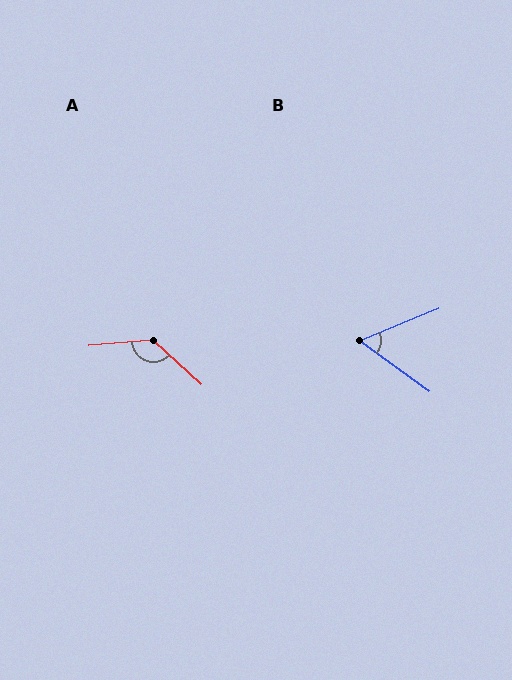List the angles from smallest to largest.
B (59°), A (133°).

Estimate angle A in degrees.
Approximately 133 degrees.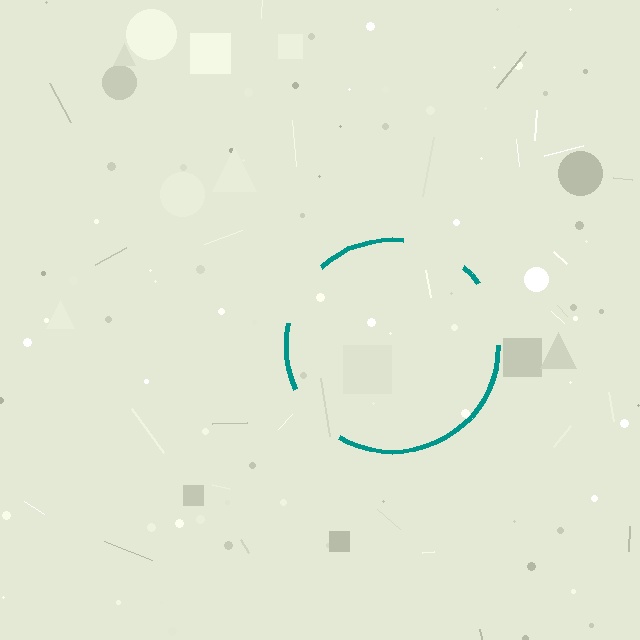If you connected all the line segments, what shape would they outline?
They would outline a circle.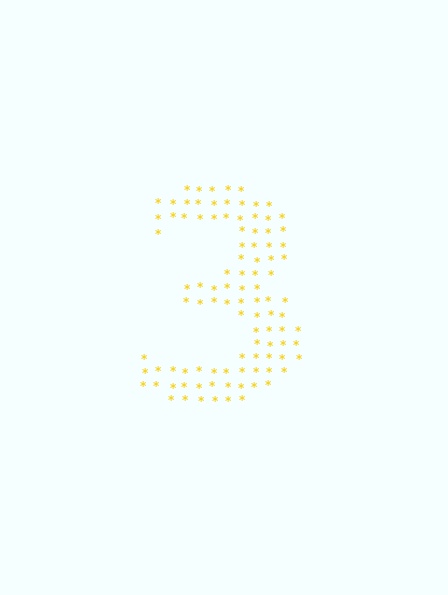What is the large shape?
The large shape is the digit 3.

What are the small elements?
The small elements are asterisks.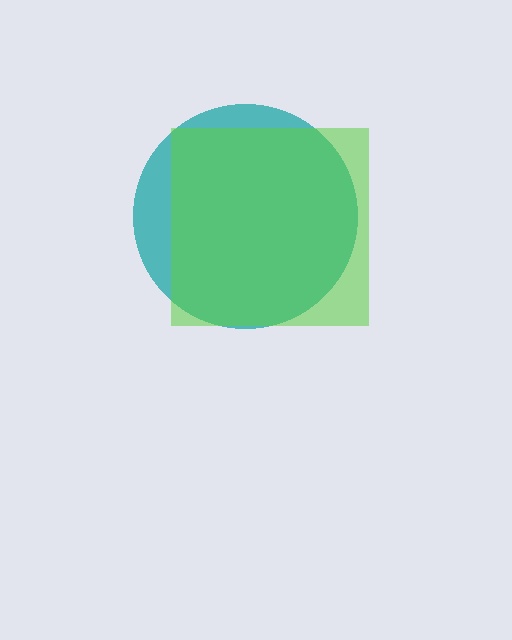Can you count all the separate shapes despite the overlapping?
Yes, there are 2 separate shapes.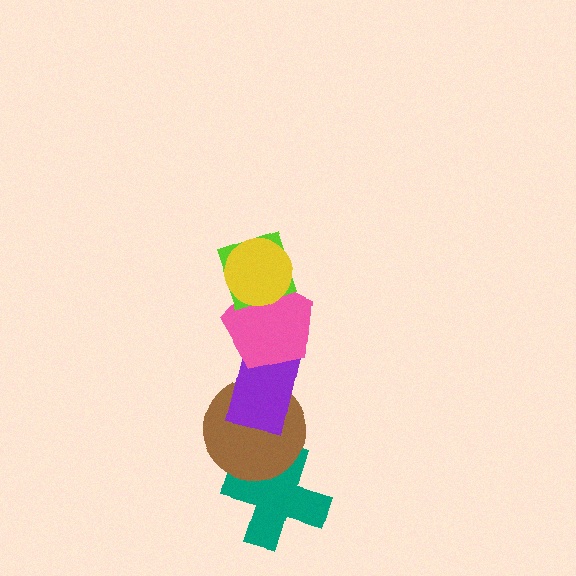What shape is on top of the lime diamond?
The yellow circle is on top of the lime diamond.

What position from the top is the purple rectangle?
The purple rectangle is 4th from the top.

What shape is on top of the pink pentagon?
The lime diamond is on top of the pink pentagon.